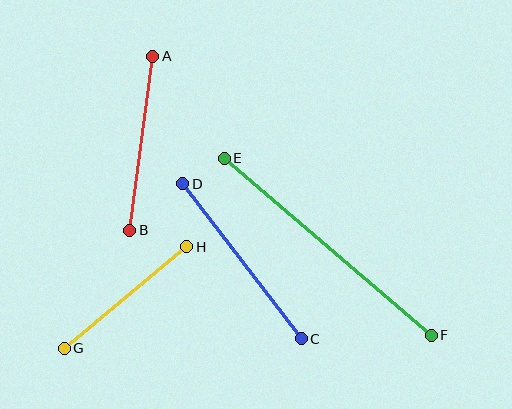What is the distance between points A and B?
The distance is approximately 175 pixels.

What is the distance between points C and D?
The distance is approximately 195 pixels.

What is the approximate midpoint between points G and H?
The midpoint is at approximately (126, 297) pixels.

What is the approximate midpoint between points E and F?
The midpoint is at approximately (328, 247) pixels.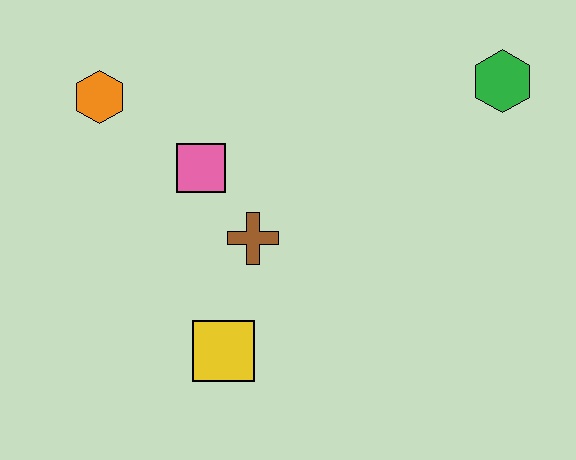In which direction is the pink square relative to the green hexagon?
The pink square is to the left of the green hexagon.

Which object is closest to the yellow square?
The brown cross is closest to the yellow square.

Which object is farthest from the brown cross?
The green hexagon is farthest from the brown cross.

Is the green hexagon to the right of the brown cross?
Yes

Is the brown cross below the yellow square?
No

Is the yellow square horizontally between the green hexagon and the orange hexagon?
Yes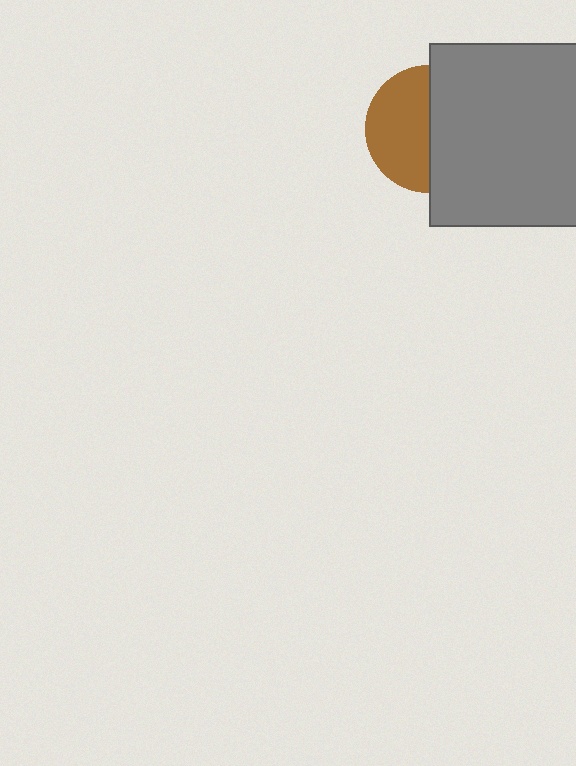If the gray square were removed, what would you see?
You would see the complete brown circle.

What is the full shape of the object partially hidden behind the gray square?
The partially hidden object is a brown circle.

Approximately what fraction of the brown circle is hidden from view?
Roughly 50% of the brown circle is hidden behind the gray square.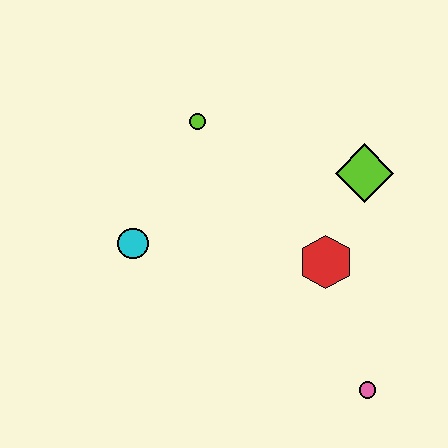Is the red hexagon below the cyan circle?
Yes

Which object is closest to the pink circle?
The red hexagon is closest to the pink circle.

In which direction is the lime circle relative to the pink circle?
The lime circle is above the pink circle.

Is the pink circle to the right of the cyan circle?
Yes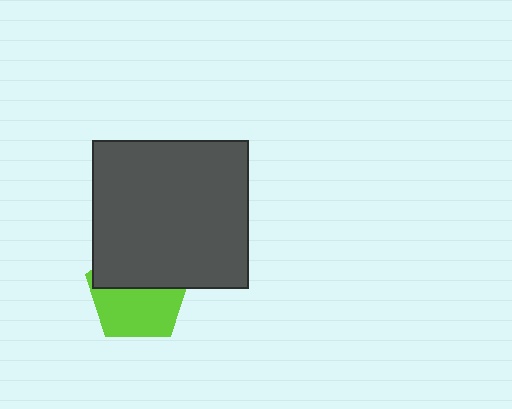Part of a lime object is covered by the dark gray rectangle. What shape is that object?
It is a pentagon.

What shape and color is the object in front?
The object in front is a dark gray rectangle.